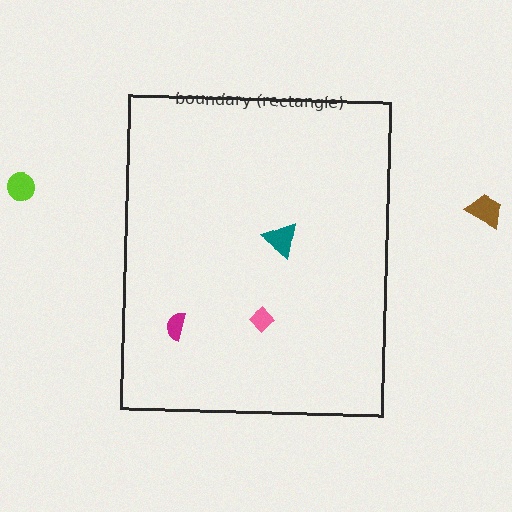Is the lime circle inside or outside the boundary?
Outside.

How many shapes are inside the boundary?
3 inside, 2 outside.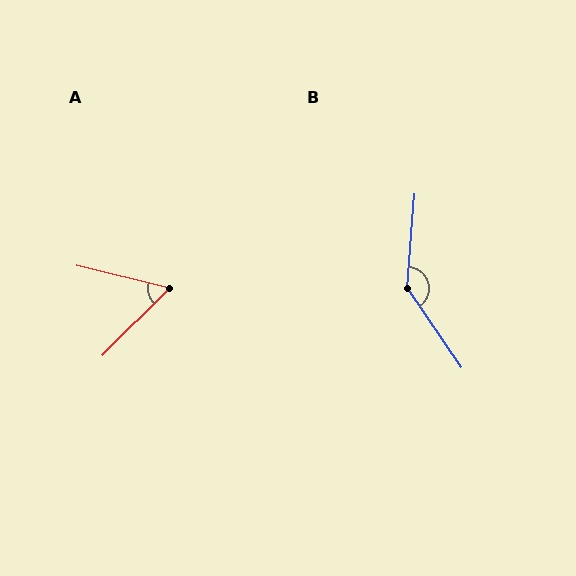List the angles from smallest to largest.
A (59°), B (141°).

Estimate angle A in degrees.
Approximately 59 degrees.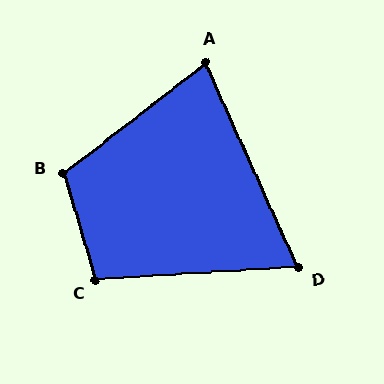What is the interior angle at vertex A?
Approximately 77 degrees (acute).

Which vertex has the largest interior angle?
B, at approximately 111 degrees.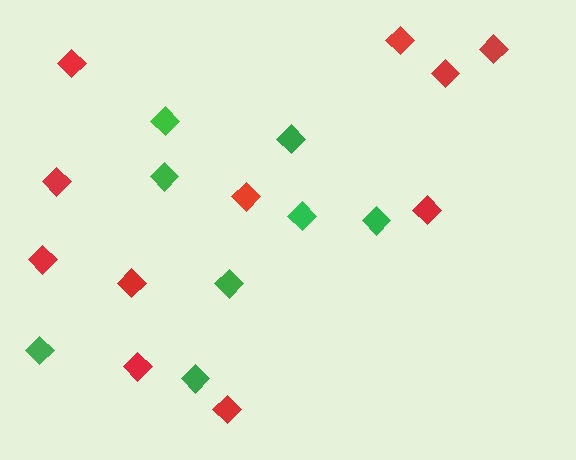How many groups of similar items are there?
There are 2 groups: one group of red diamonds (11) and one group of green diamonds (8).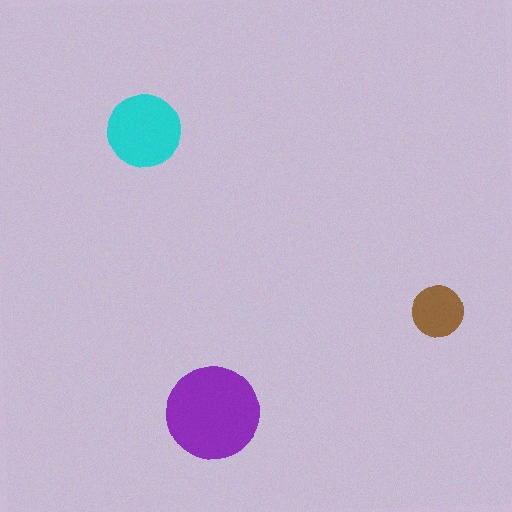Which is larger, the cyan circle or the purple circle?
The purple one.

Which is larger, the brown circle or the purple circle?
The purple one.